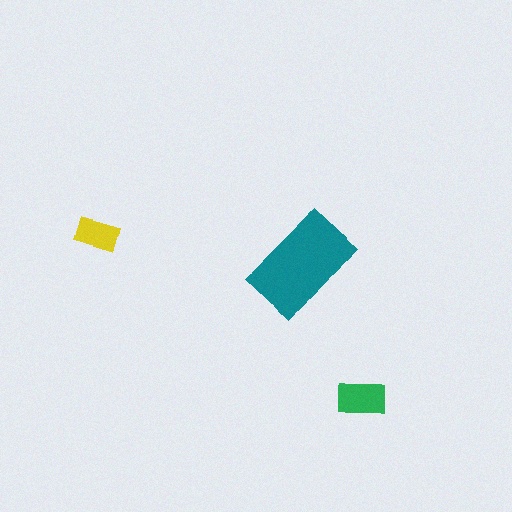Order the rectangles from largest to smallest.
the teal one, the green one, the yellow one.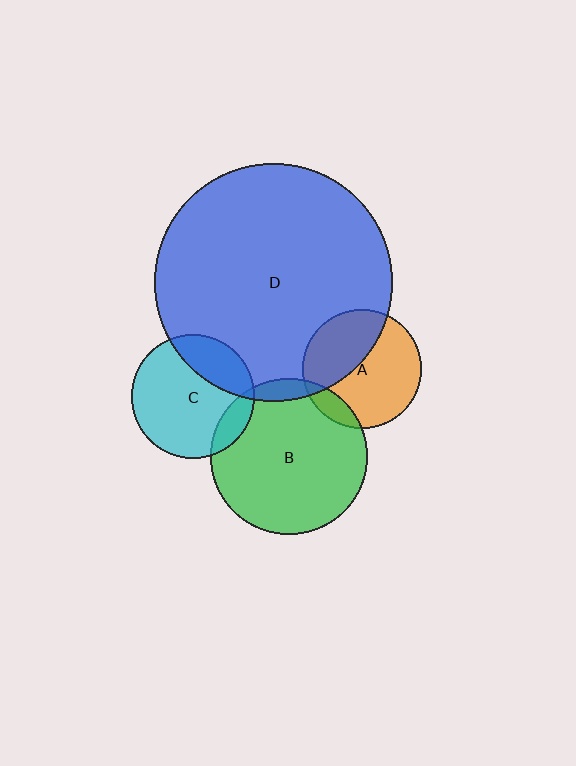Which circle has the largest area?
Circle D (blue).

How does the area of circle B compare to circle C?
Approximately 1.6 times.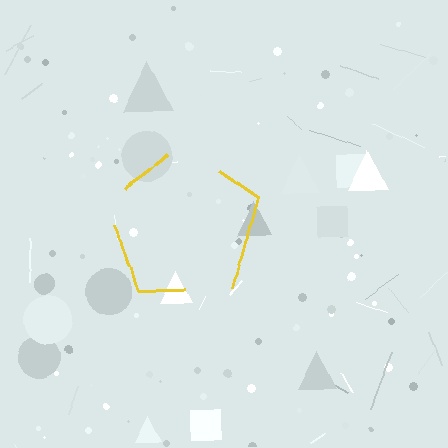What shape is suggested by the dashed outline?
The dashed outline suggests a pentagon.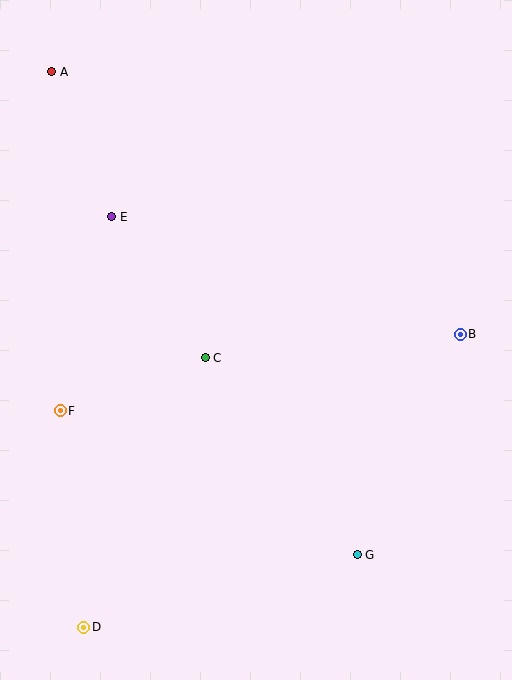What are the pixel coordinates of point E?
Point E is at (112, 217).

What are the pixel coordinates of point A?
Point A is at (52, 72).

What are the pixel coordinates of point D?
Point D is at (84, 627).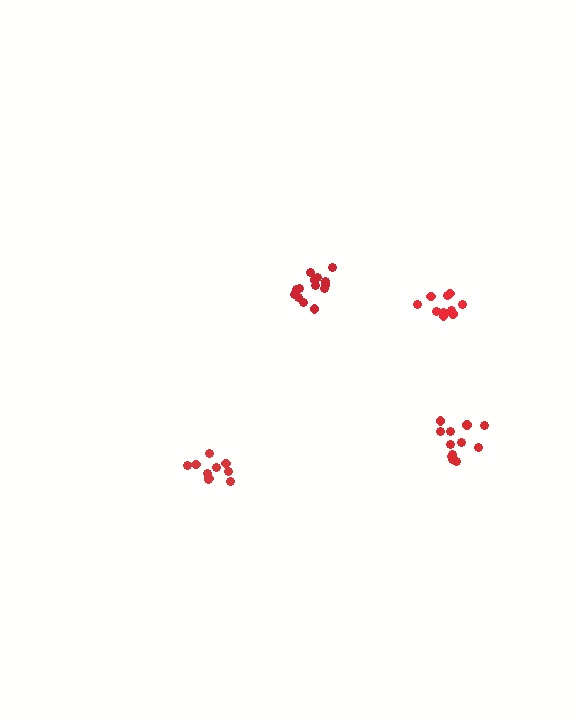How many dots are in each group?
Group 1: 12 dots, Group 2: 10 dots, Group 3: 14 dots, Group 4: 10 dots (46 total).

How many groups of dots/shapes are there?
There are 4 groups.